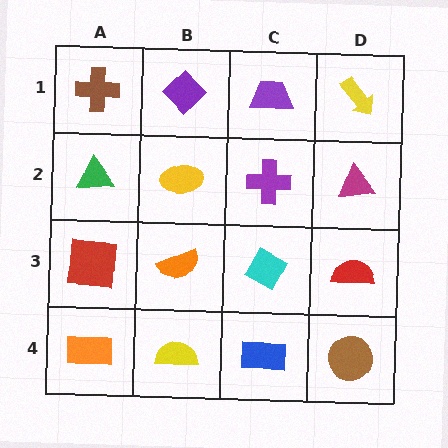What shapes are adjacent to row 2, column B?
A purple diamond (row 1, column B), an orange semicircle (row 3, column B), a green triangle (row 2, column A), a purple cross (row 2, column C).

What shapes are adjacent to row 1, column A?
A green triangle (row 2, column A), a purple diamond (row 1, column B).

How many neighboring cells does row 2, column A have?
3.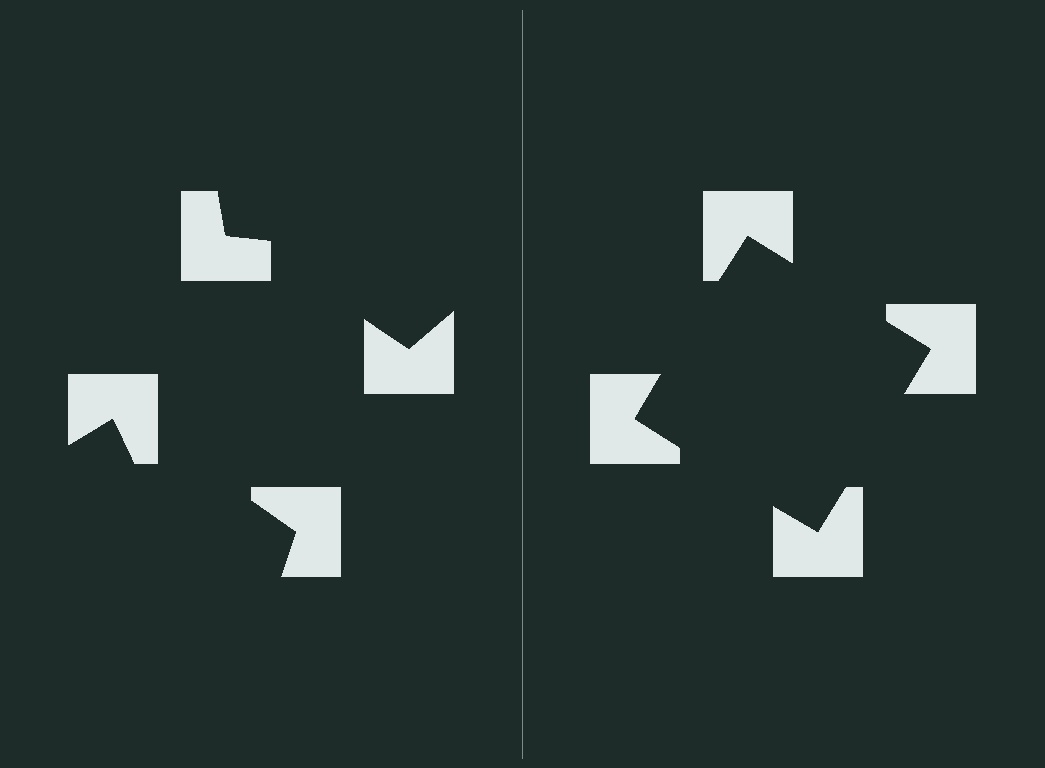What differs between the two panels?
The notched squares are positioned identically on both sides; only the wedge orientations differ. On the right they align to a square; on the left they are misaligned.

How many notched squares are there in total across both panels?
8 — 4 on each side.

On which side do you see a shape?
An illusory square appears on the right side. On the left side the wedge cuts are rotated, so no coherent shape forms.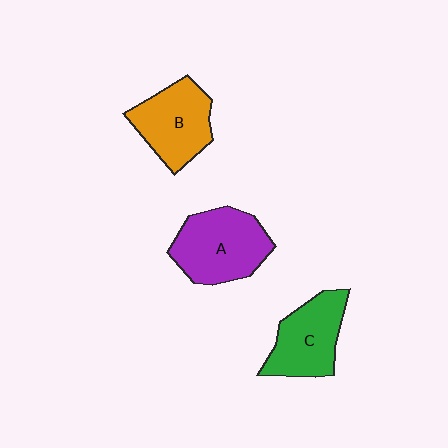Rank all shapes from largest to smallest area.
From largest to smallest: A (purple), B (orange), C (green).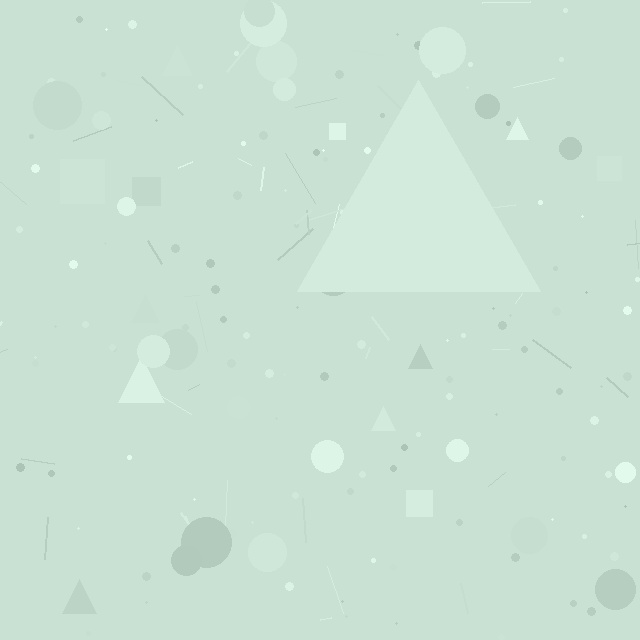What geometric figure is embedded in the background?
A triangle is embedded in the background.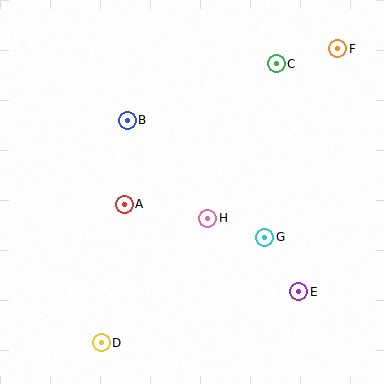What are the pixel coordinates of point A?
Point A is at (124, 204).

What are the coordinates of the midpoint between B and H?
The midpoint between B and H is at (168, 169).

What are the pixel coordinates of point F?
Point F is at (338, 49).